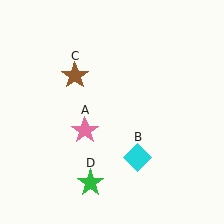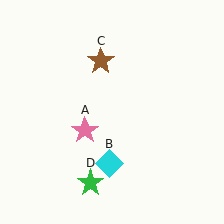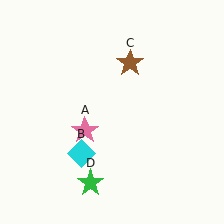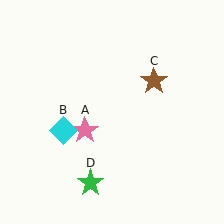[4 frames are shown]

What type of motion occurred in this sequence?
The cyan diamond (object B), brown star (object C) rotated clockwise around the center of the scene.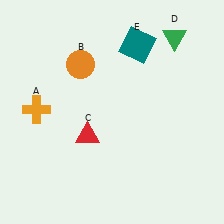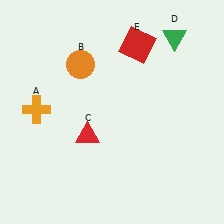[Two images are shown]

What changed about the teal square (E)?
In Image 1, E is teal. In Image 2, it changed to red.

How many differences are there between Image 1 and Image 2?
There is 1 difference between the two images.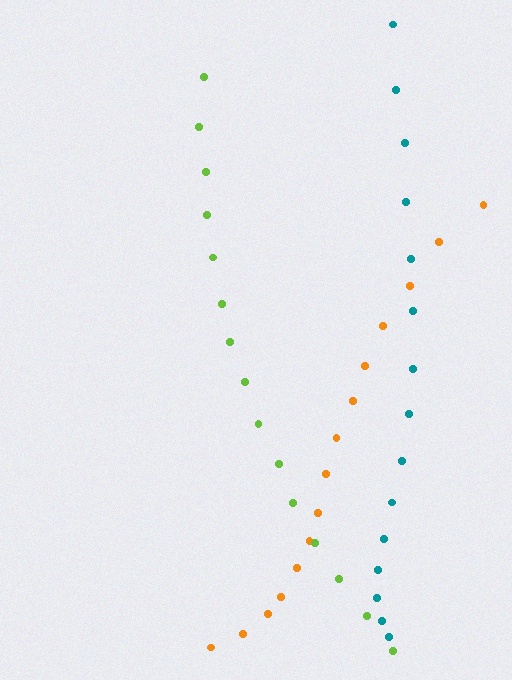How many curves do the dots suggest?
There are 3 distinct paths.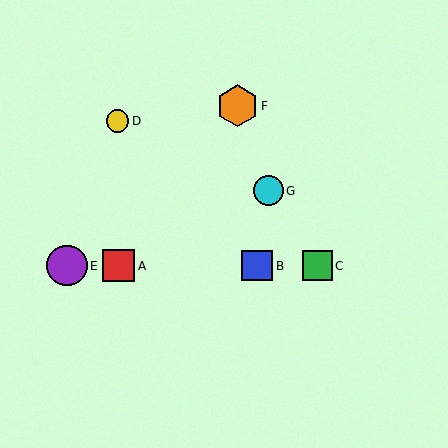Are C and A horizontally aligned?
Yes, both are at y≈266.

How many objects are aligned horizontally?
4 objects (A, B, C, E) are aligned horizontally.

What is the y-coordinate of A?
Object A is at y≈266.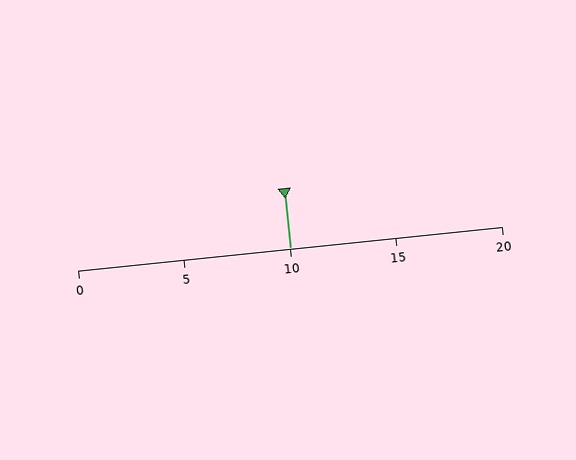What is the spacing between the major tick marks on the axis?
The major ticks are spaced 5 apart.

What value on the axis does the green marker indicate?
The marker indicates approximately 10.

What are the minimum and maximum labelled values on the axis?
The axis runs from 0 to 20.